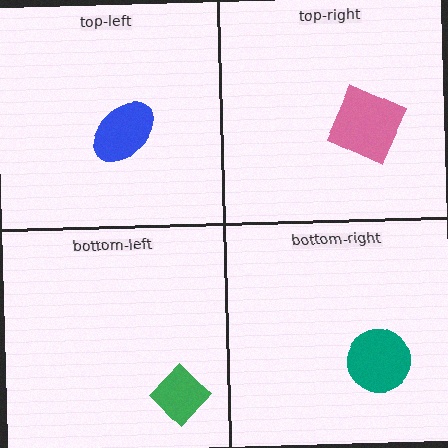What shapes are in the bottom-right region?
The teal circle.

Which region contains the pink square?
The top-right region.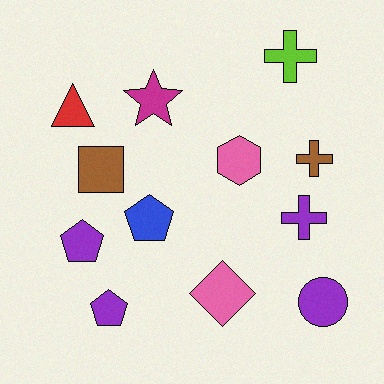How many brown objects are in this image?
There are 2 brown objects.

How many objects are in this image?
There are 12 objects.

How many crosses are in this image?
There are 3 crosses.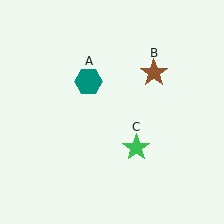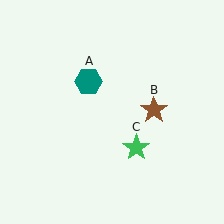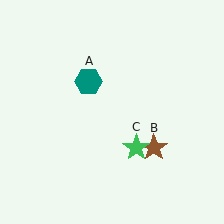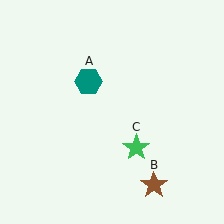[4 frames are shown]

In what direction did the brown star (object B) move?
The brown star (object B) moved down.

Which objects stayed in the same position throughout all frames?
Teal hexagon (object A) and green star (object C) remained stationary.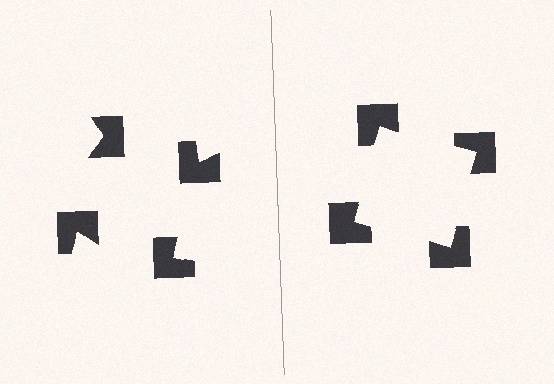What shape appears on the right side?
An illusory square.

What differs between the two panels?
The notched squares are positioned identically on both sides; only the wedge orientations differ. On the right they align to a square; on the left they are misaligned.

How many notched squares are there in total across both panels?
8 — 4 on each side.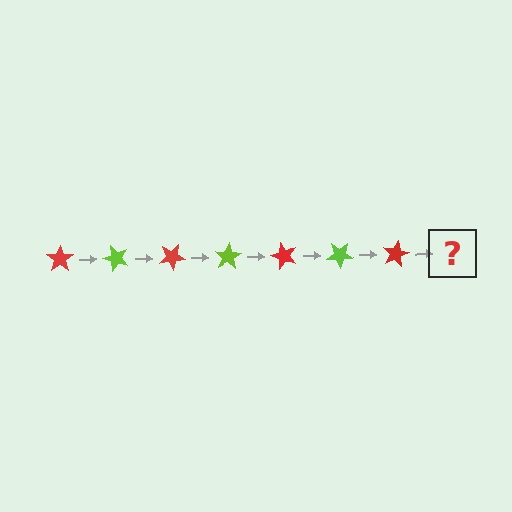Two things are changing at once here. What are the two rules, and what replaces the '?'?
The two rules are that it rotates 50 degrees each step and the color cycles through red and lime. The '?' should be a lime star, rotated 350 degrees from the start.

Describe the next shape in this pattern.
It should be a lime star, rotated 350 degrees from the start.